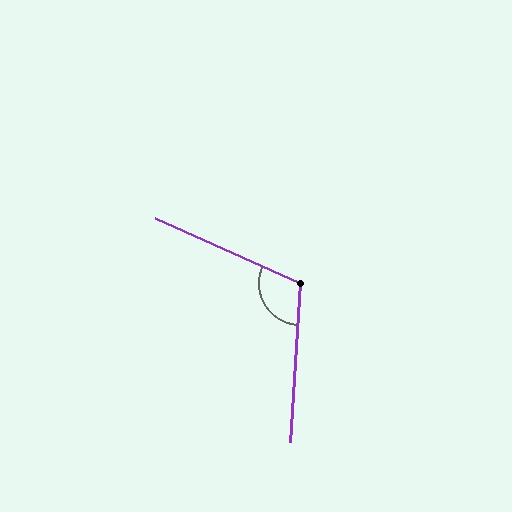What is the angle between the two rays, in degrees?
Approximately 110 degrees.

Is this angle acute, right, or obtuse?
It is obtuse.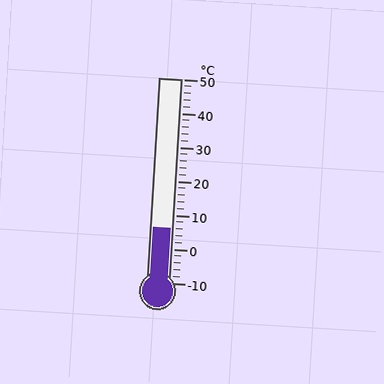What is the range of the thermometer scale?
The thermometer scale ranges from -10°C to 50°C.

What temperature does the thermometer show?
The thermometer shows approximately 6°C.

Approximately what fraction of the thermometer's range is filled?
The thermometer is filled to approximately 25% of its range.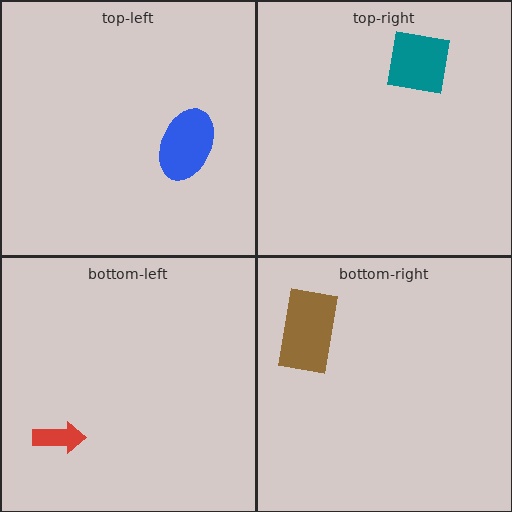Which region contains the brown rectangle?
The bottom-right region.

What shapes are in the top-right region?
The teal square.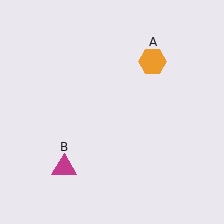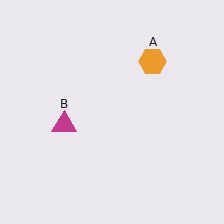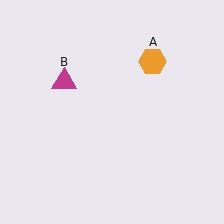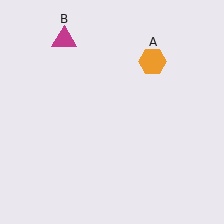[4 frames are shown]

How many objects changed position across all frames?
1 object changed position: magenta triangle (object B).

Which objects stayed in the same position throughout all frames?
Orange hexagon (object A) remained stationary.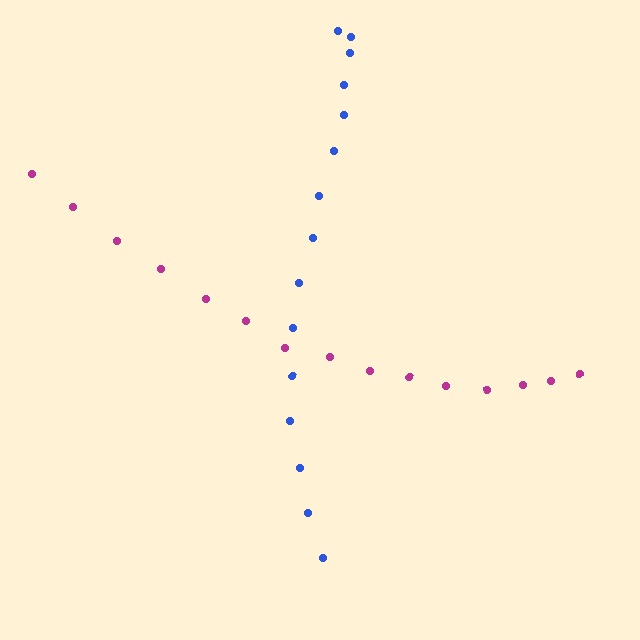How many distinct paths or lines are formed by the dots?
There are 2 distinct paths.